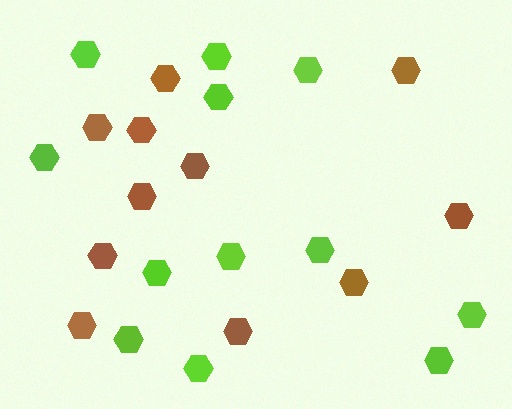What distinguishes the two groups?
There are 2 groups: one group of lime hexagons (12) and one group of brown hexagons (11).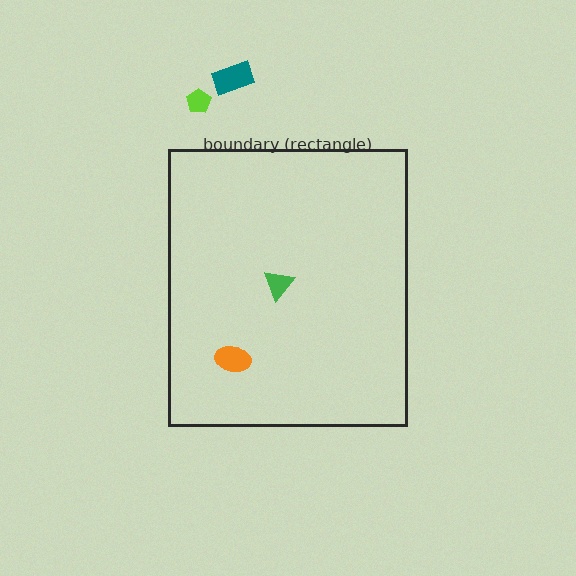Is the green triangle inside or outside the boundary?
Inside.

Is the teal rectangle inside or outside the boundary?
Outside.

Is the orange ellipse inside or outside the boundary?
Inside.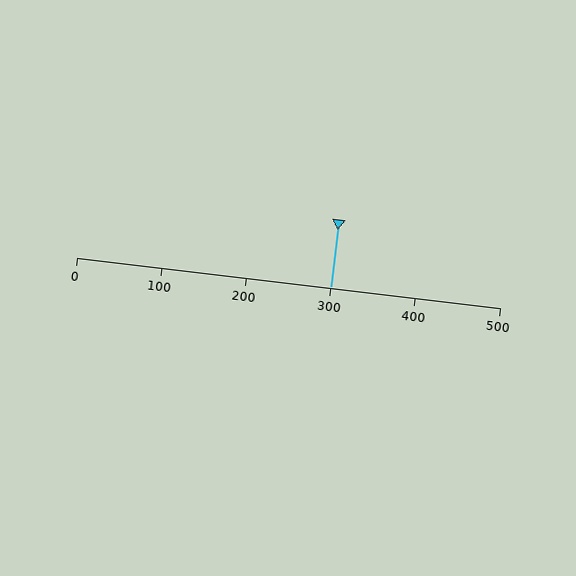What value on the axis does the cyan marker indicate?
The marker indicates approximately 300.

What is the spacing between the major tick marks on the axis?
The major ticks are spaced 100 apart.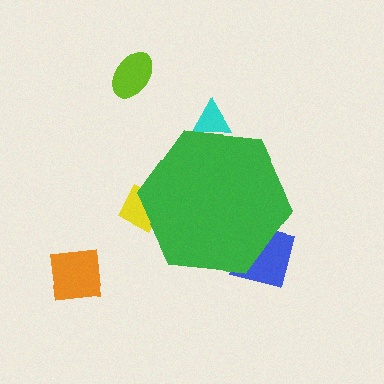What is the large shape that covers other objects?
A green hexagon.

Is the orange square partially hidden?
No, the orange square is fully visible.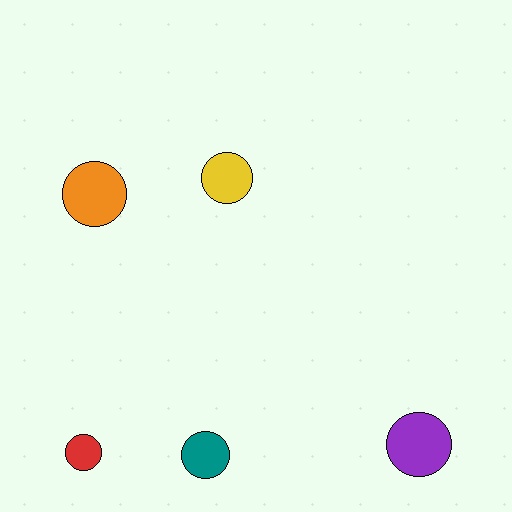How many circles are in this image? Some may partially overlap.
There are 5 circles.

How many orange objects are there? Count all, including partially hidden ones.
There is 1 orange object.